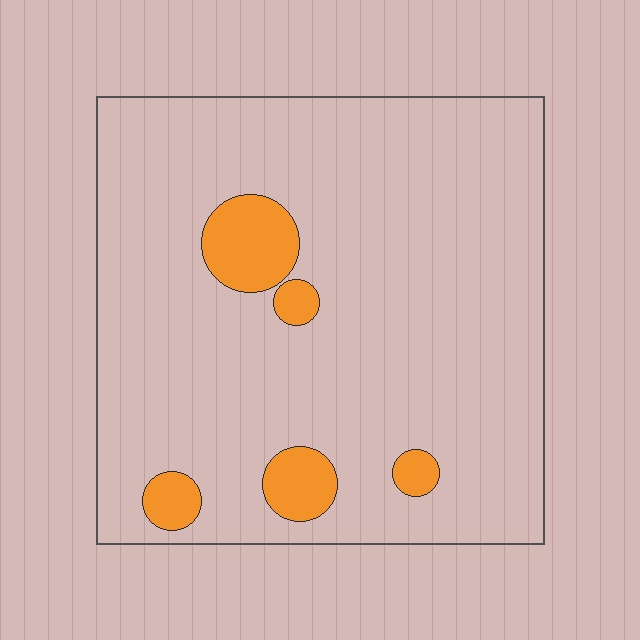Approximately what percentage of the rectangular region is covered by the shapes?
Approximately 10%.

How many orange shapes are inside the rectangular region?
5.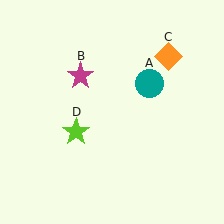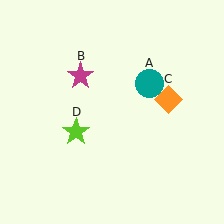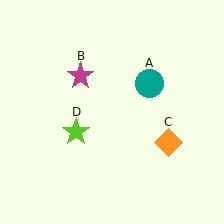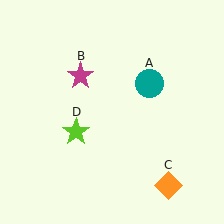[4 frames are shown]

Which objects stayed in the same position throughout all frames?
Teal circle (object A) and magenta star (object B) and lime star (object D) remained stationary.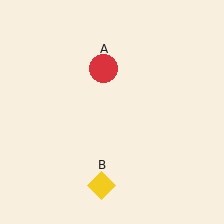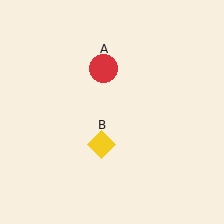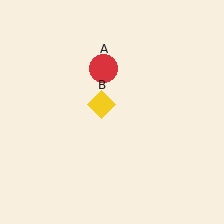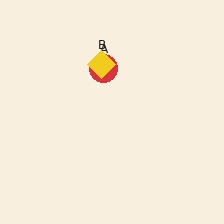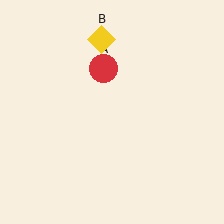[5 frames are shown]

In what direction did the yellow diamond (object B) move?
The yellow diamond (object B) moved up.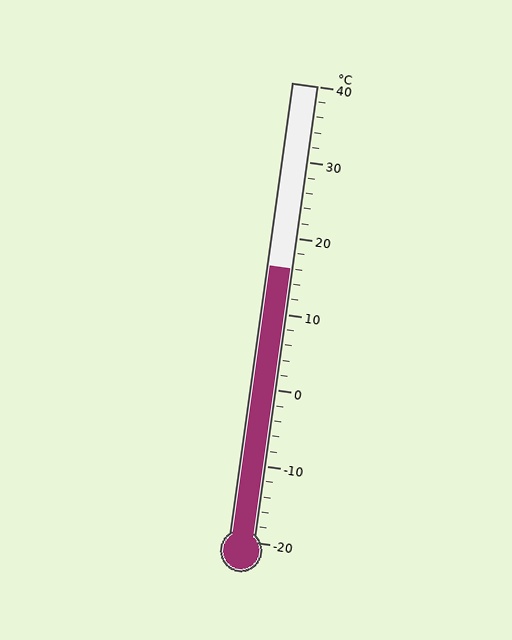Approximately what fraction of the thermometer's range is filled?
The thermometer is filled to approximately 60% of its range.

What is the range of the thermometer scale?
The thermometer scale ranges from -20°C to 40°C.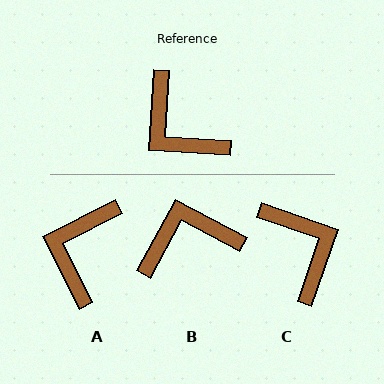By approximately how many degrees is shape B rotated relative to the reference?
Approximately 115 degrees clockwise.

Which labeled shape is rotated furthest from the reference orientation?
C, about 164 degrees away.